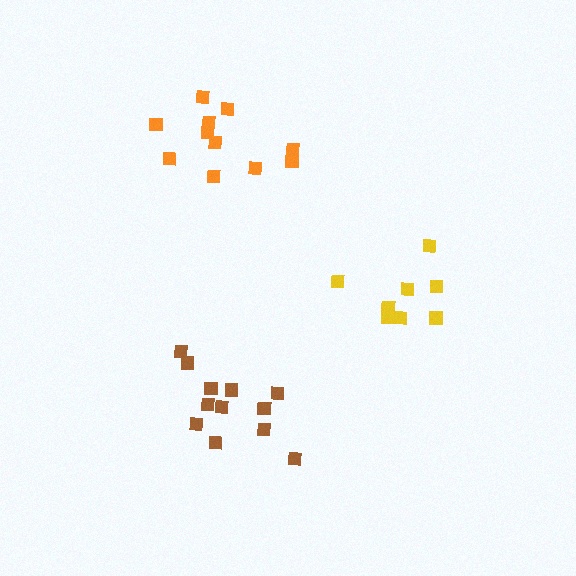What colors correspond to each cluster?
The clusters are colored: orange, yellow, brown.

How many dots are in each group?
Group 1: 11 dots, Group 2: 8 dots, Group 3: 12 dots (31 total).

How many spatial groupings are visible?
There are 3 spatial groupings.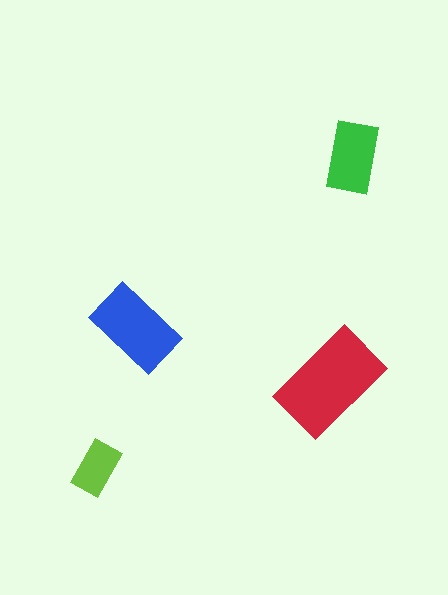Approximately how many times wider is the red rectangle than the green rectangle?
About 1.5 times wider.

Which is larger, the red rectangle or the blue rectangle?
The red one.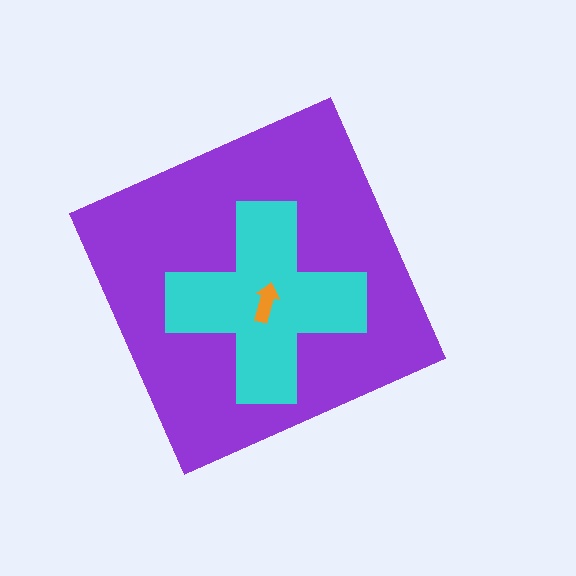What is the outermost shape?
The purple diamond.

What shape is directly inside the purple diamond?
The cyan cross.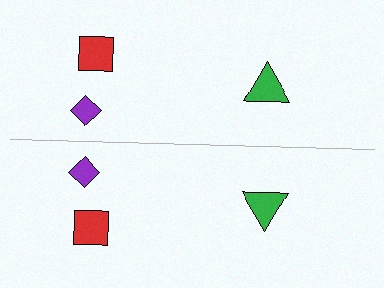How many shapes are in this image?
There are 6 shapes in this image.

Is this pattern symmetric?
Yes, this pattern has bilateral (reflection) symmetry.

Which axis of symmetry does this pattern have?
The pattern has a horizontal axis of symmetry running through the center of the image.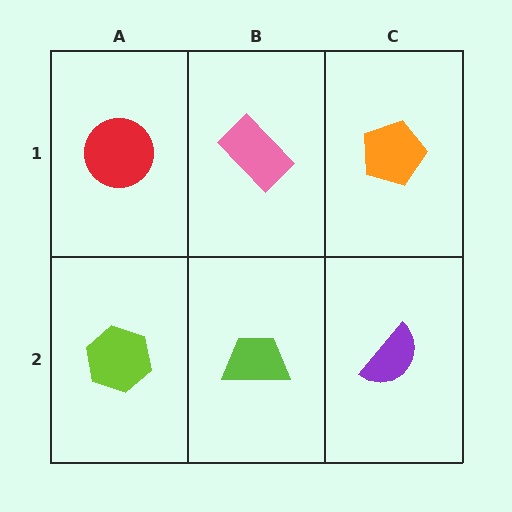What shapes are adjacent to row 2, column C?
An orange pentagon (row 1, column C), a lime trapezoid (row 2, column B).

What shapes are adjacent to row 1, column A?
A lime hexagon (row 2, column A), a pink rectangle (row 1, column B).